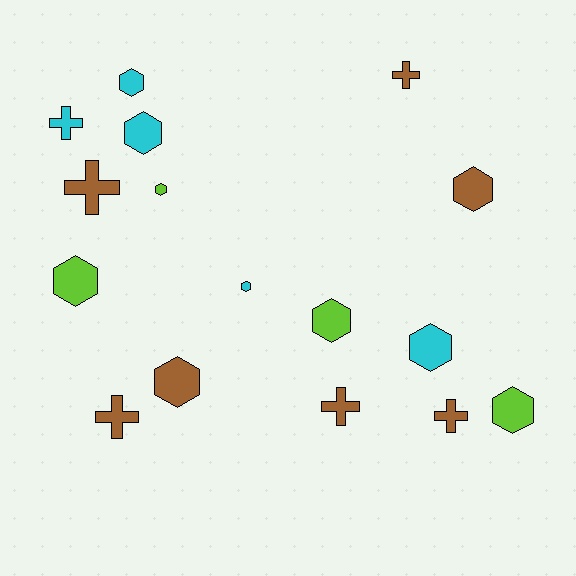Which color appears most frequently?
Brown, with 7 objects.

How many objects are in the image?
There are 16 objects.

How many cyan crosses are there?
There is 1 cyan cross.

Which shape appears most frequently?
Hexagon, with 10 objects.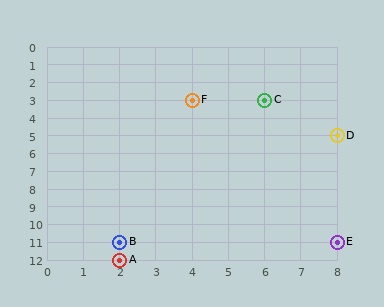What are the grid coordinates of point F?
Point F is at grid coordinates (4, 3).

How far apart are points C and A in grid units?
Points C and A are 4 columns and 9 rows apart (about 9.8 grid units diagonally).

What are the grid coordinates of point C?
Point C is at grid coordinates (6, 3).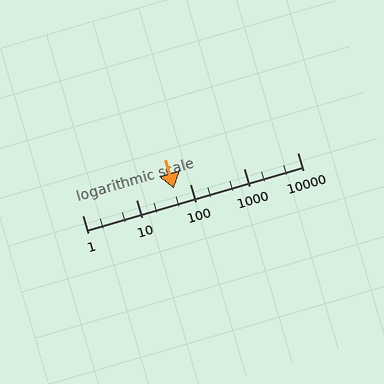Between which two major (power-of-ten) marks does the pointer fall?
The pointer is between 10 and 100.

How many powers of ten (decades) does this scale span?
The scale spans 4 decades, from 1 to 10000.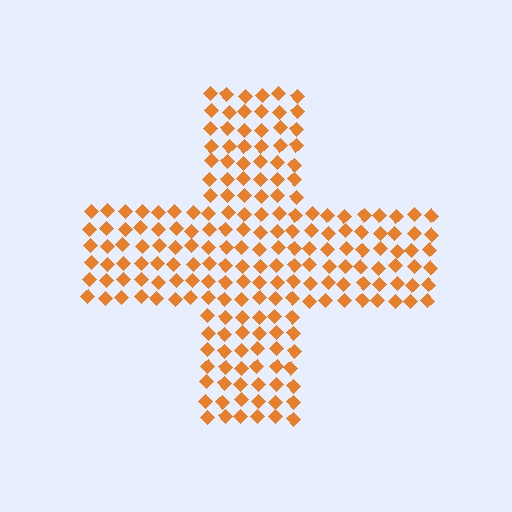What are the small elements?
The small elements are diamonds.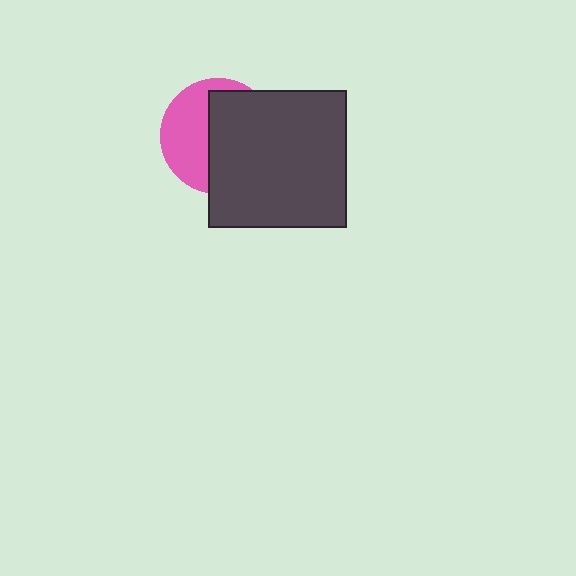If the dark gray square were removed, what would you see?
You would see the complete pink circle.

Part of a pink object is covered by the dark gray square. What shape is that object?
It is a circle.